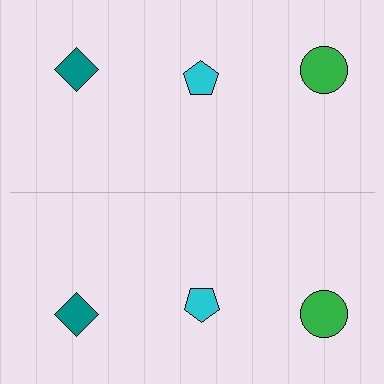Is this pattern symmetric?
Yes, this pattern has bilateral (reflection) symmetry.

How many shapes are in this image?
There are 6 shapes in this image.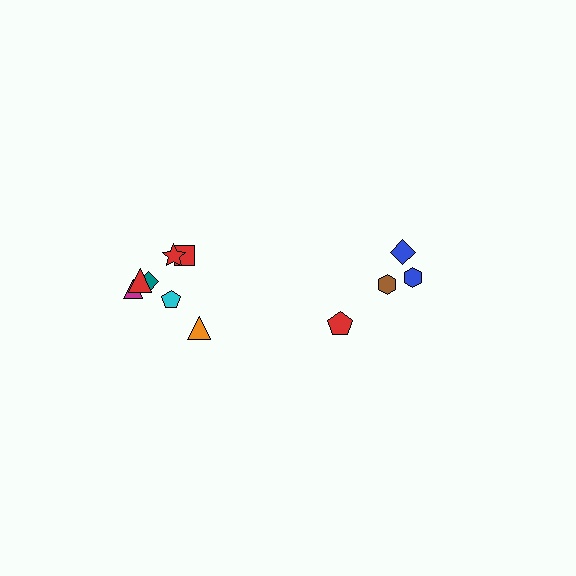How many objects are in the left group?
There are 7 objects.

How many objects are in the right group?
There are 4 objects.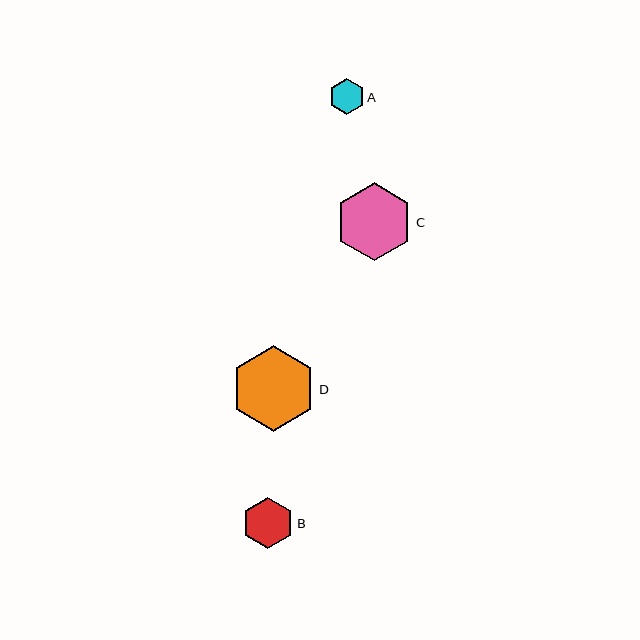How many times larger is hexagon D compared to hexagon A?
Hexagon D is approximately 2.4 times the size of hexagon A.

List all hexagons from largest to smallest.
From largest to smallest: D, C, B, A.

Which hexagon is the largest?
Hexagon D is the largest with a size of approximately 86 pixels.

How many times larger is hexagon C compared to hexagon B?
Hexagon C is approximately 1.5 times the size of hexagon B.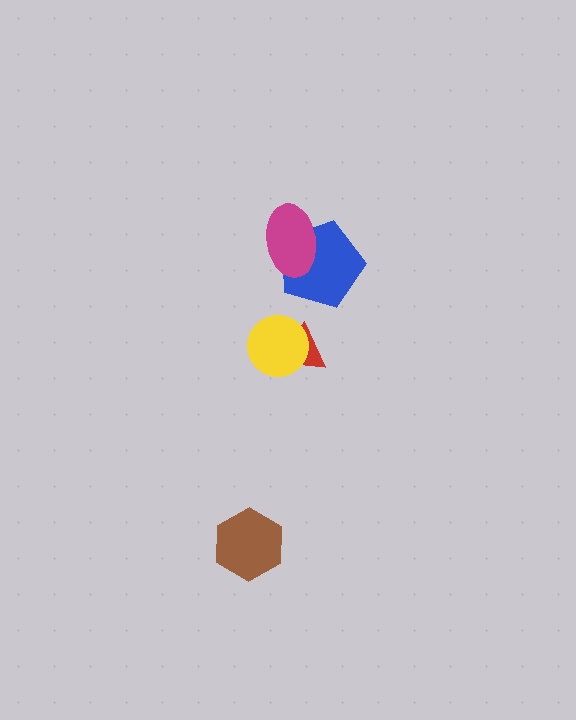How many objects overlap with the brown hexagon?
0 objects overlap with the brown hexagon.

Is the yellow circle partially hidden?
No, no other shape covers it.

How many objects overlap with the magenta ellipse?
1 object overlaps with the magenta ellipse.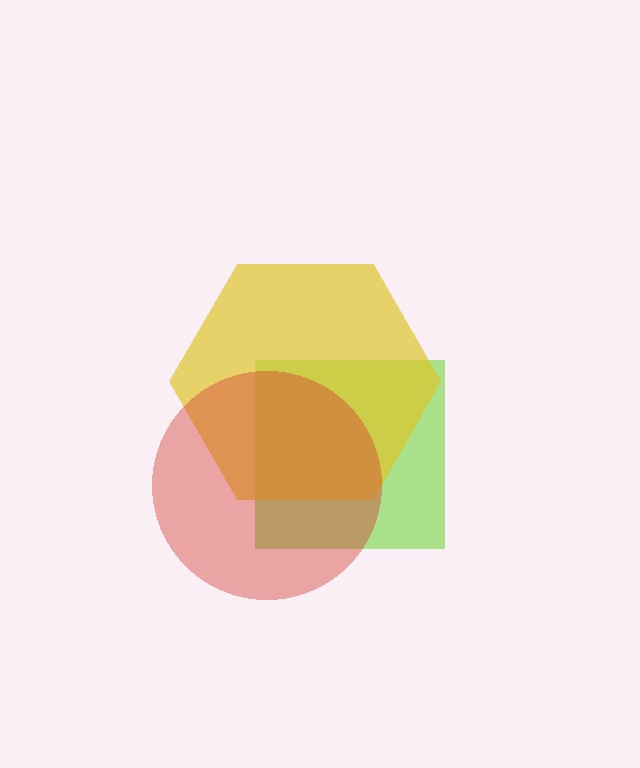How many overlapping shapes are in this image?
There are 3 overlapping shapes in the image.